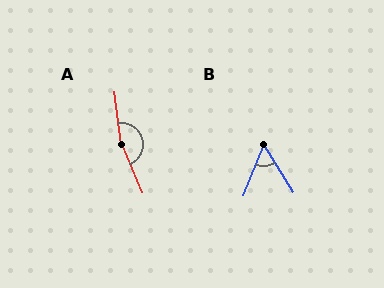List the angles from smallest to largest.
B (54°), A (164°).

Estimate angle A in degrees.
Approximately 164 degrees.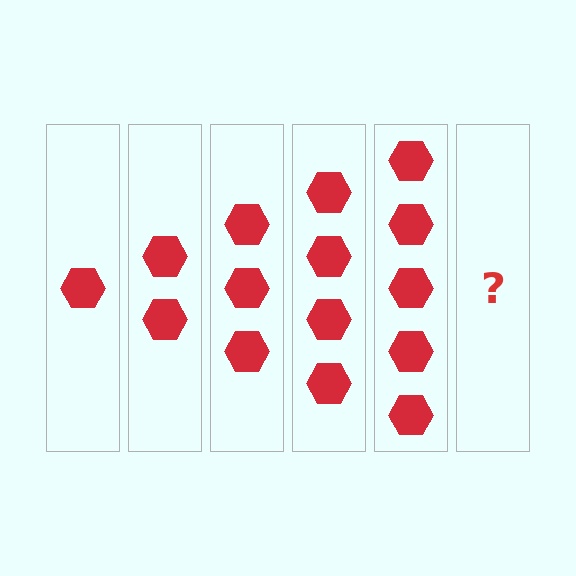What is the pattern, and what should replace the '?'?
The pattern is that each step adds one more hexagon. The '?' should be 6 hexagons.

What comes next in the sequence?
The next element should be 6 hexagons.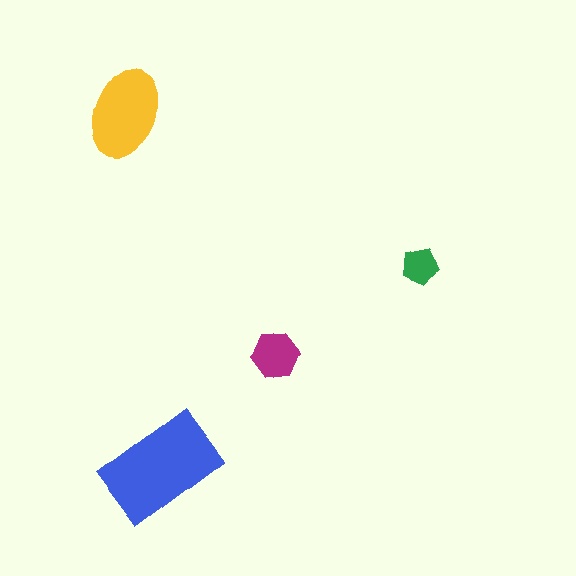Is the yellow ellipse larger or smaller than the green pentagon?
Larger.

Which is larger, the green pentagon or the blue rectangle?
The blue rectangle.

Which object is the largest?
The blue rectangle.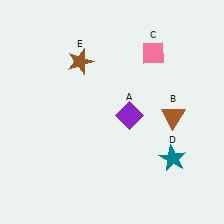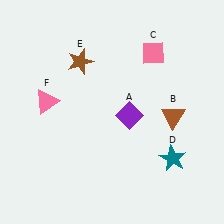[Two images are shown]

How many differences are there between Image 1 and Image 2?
There is 1 difference between the two images.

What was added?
A pink triangle (F) was added in Image 2.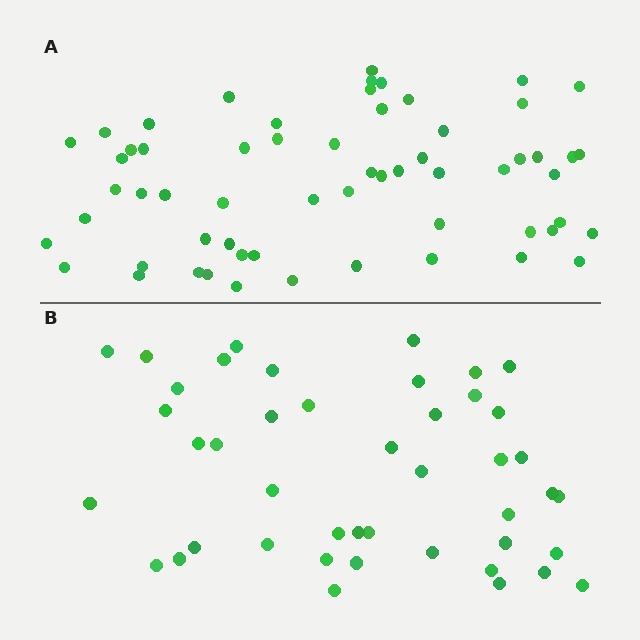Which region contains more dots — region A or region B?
Region A (the top region) has more dots.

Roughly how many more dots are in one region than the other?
Region A has approximately 15 more dots than region B.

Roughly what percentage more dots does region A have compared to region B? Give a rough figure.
About 35% more.